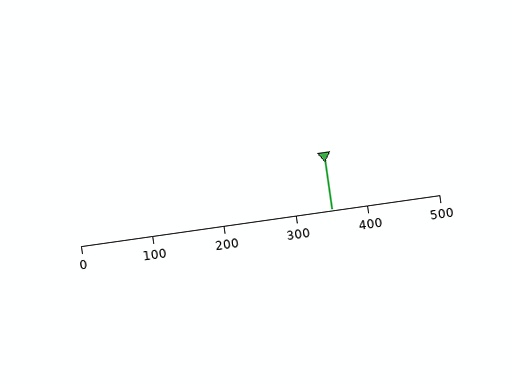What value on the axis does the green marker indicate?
The marker indicates approximately 350.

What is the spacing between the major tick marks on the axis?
The major ticks are spaced 100 apart.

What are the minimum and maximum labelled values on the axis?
The axis runs from 0 to 500.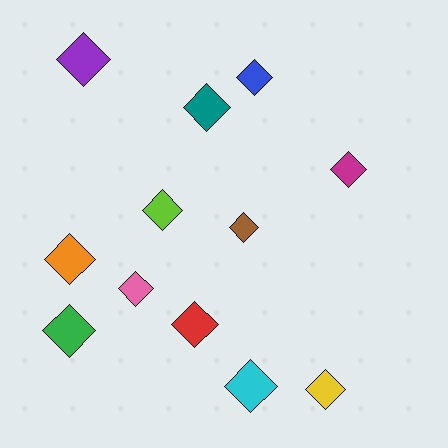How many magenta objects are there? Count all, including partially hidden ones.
There is 1 magenta object.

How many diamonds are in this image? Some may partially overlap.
There are 12 diamonds.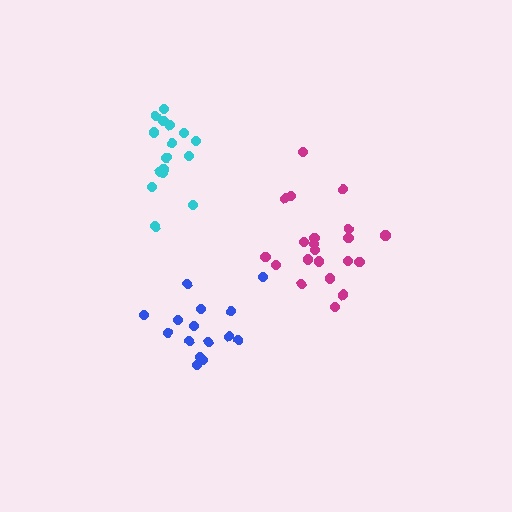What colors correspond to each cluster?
The clusters are colored: blue, magenta, cyan.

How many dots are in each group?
Group 1: 15 dots, Group 2: 21 dots, Group 3: 16 dots (52 total).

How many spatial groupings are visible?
There are 3 spatial groupings.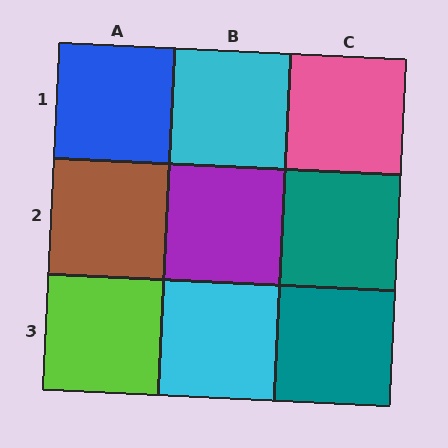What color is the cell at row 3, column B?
Cyan.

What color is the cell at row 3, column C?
Teal.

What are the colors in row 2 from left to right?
Brown, purple, teal.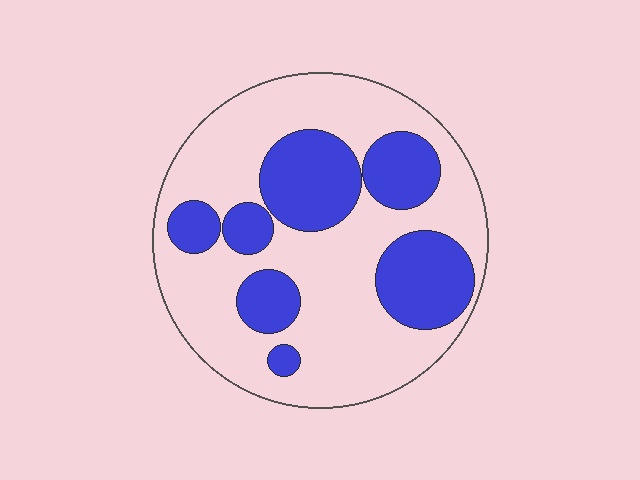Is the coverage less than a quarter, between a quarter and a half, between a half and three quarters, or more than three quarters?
Between a quarter and a half.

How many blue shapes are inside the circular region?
7.